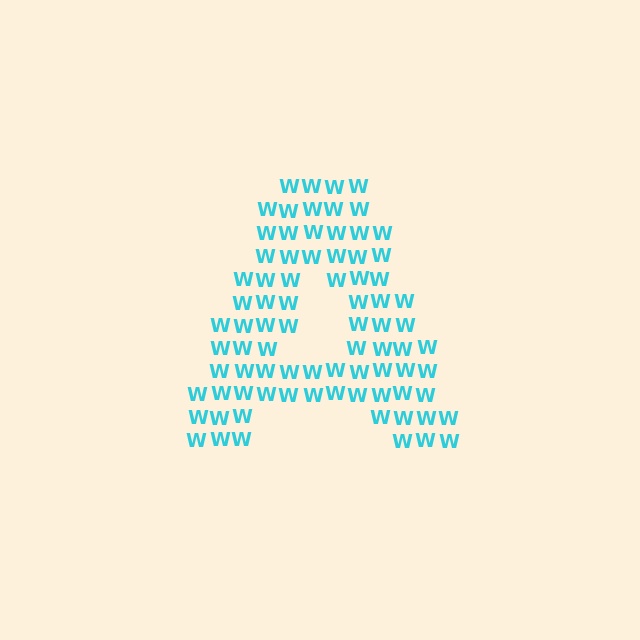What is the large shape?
The large shape is the letter A.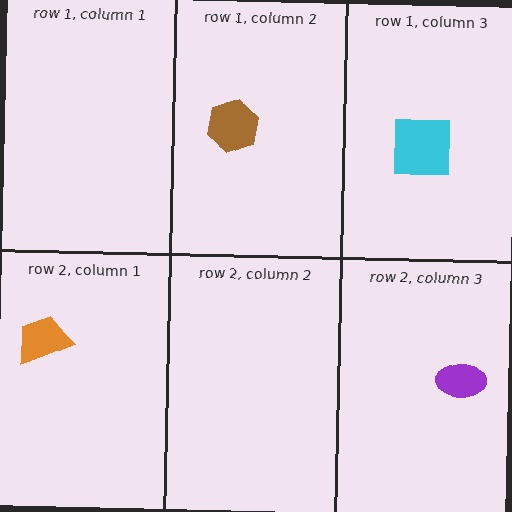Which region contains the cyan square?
The row 1, column 3 region.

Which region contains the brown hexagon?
The row 1, column 2 region.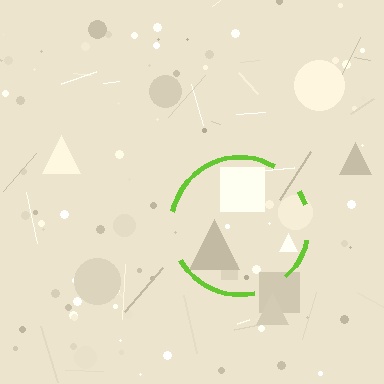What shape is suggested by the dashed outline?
The dashed outline suggests a circle.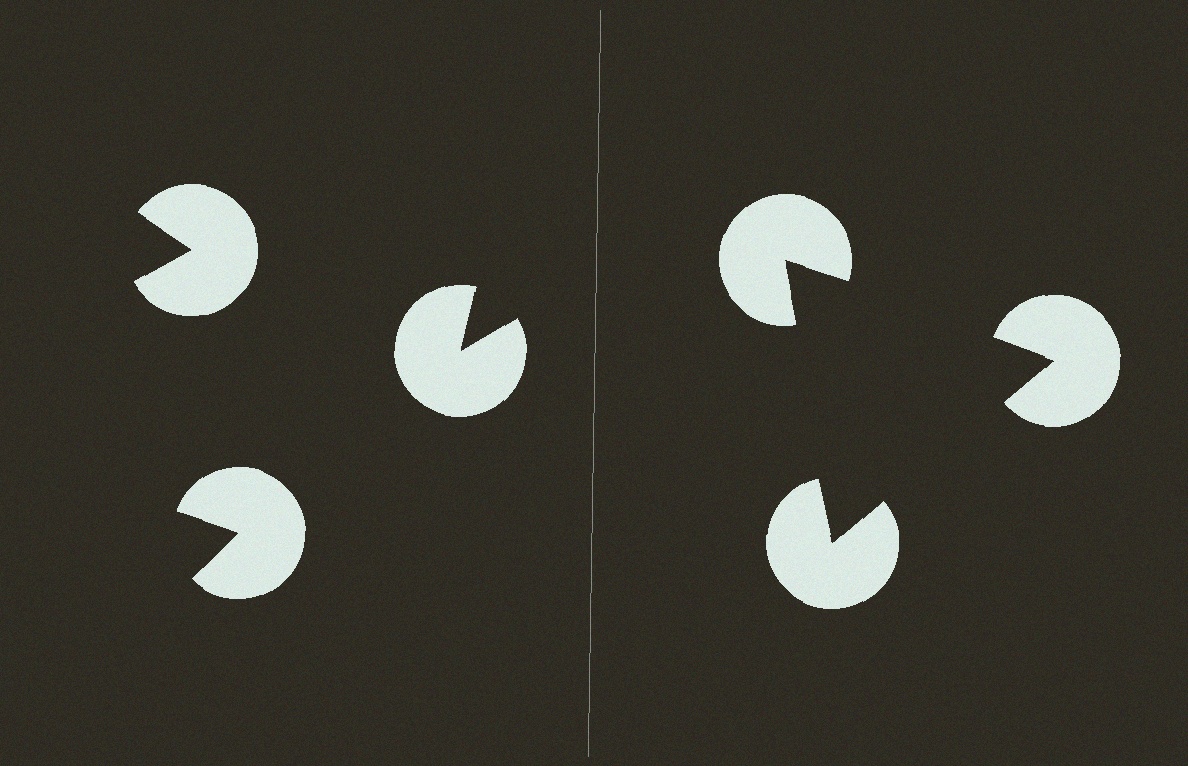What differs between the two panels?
The pac-man discs are positioned identically on both sides; only the wedge orientations differ. On the right they align to a triangle; on the left they are misaligned.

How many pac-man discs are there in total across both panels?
6 — 3 on each side.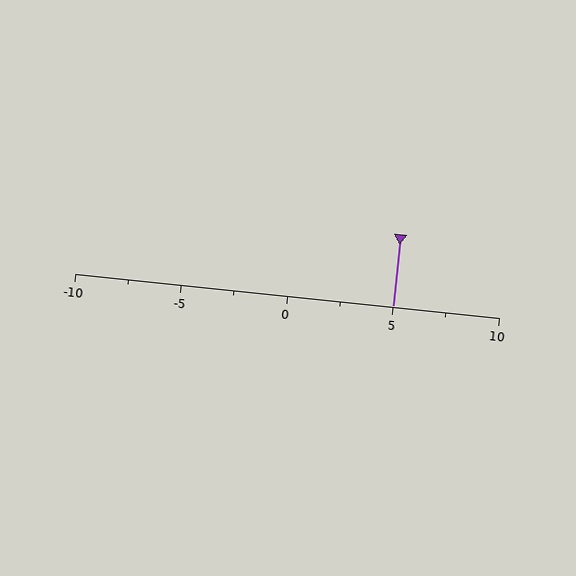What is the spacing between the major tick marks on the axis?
The major ticks are spaced 5 apart.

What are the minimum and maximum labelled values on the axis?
The axis runs from -10 to 10.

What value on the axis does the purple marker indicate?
The marker indicates approximately 5.